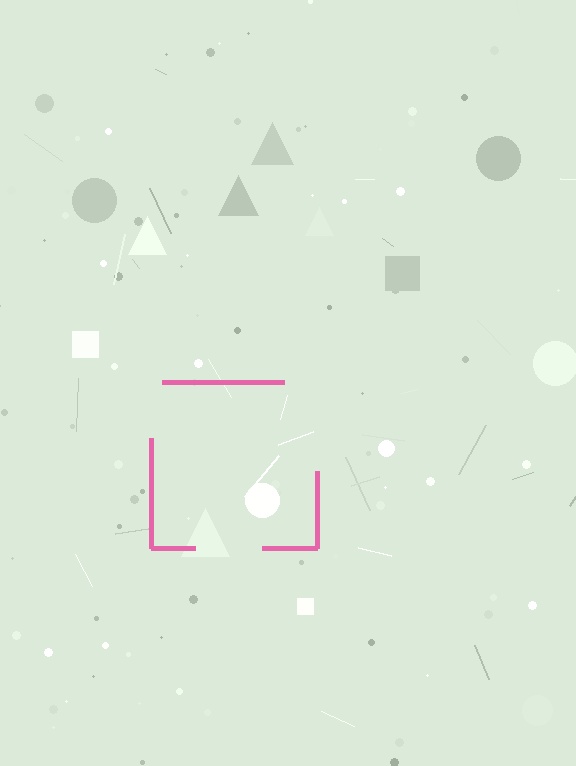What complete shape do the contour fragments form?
The contour fragments form a square.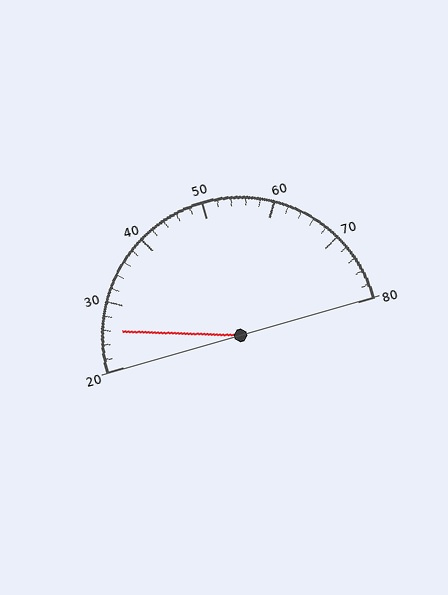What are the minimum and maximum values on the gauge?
The gauge ranges from 20 to 80.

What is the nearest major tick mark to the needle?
The nearest major tick mark is 30.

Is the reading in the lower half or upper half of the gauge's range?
The reading is in the lower half of the range (20 to 80).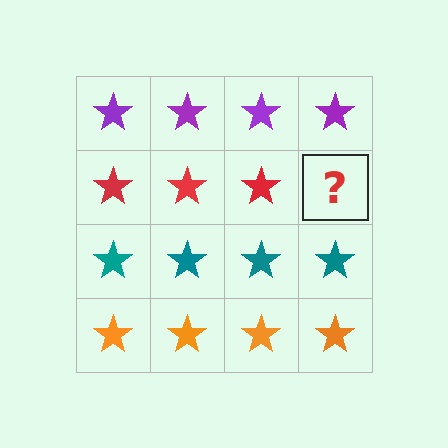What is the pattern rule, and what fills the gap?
The rule is that each row has a consistent color. The gap should be filled with a red star.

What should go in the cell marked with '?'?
The missing cell should contain a red star.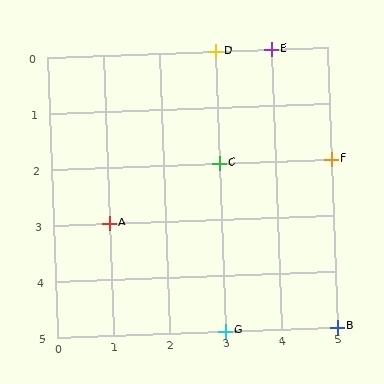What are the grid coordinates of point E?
Point E is at grid coordinates (4, 0).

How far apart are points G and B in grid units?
Points G and B are 2 columns apart.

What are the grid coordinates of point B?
Point B is at grid coordinates (5, 5).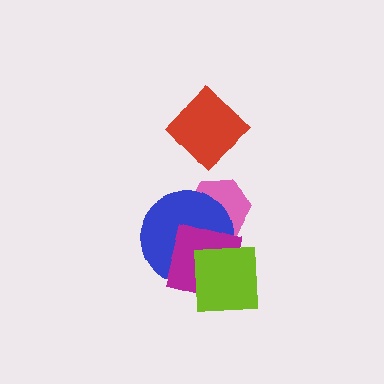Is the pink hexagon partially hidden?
Yes, it is partially covered by another shape.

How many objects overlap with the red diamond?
0 objects overlap with the red diamond.